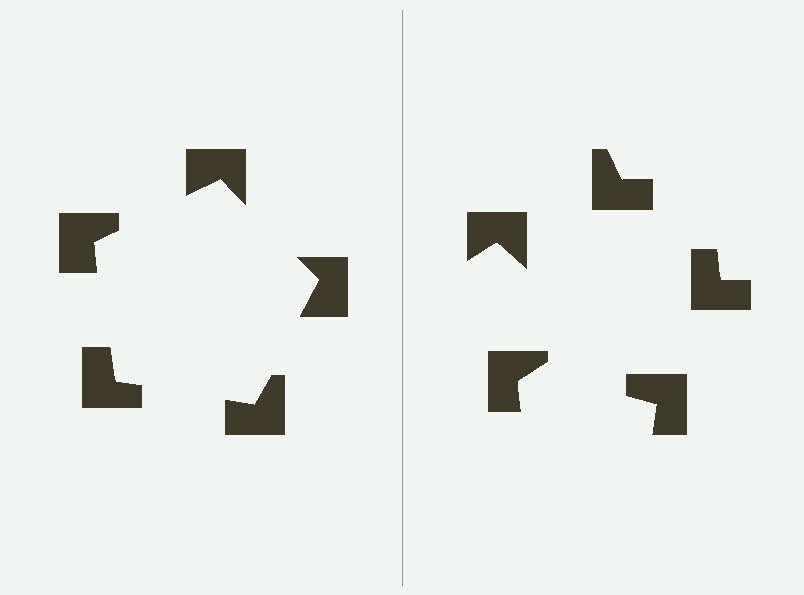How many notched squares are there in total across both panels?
10 — 5 on each side.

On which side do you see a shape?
An illusory pentagon appears on the left side. On the right side the wedge cuts are rotated, so no coherent shape forms.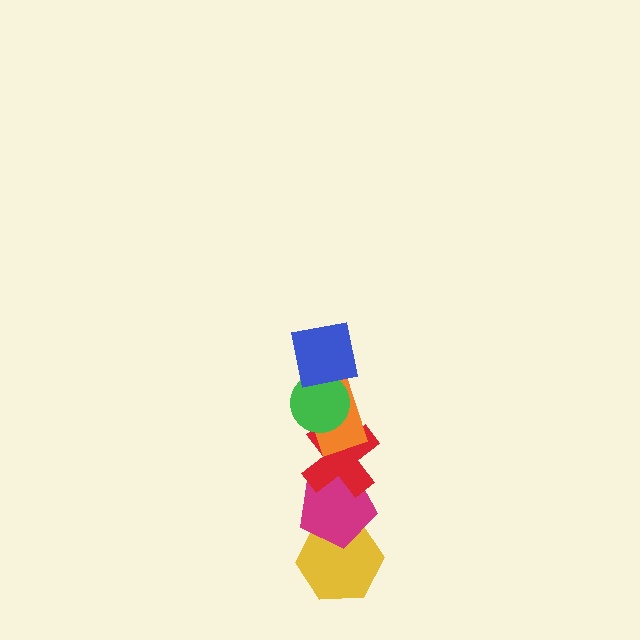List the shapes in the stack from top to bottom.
From top to bottom: the blue square, the green circle, the orange rectangle, the red cross, the magenta pentagon, the yellow hexagon.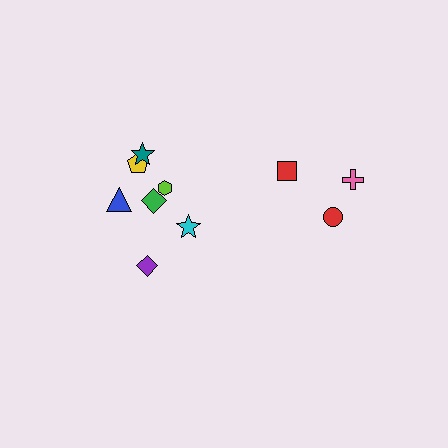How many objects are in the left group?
There are 6 objects.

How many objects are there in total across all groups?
There are 10 objects.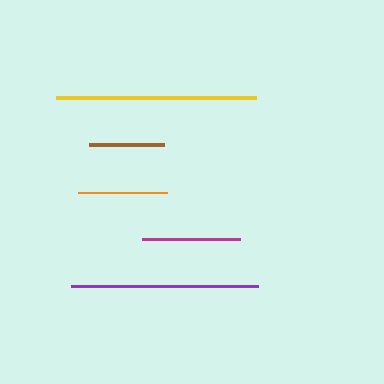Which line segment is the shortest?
The brown line is the shortest at approximately 75 pixels.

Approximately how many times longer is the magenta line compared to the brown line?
The magenta line is approximately 1.3 times the length of the brown line.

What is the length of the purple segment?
The purple segment is approximately 188 pixels long.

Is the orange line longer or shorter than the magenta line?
The magenta line is longer than the orange line.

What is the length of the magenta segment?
The magenta segment is approximately 97 pixels long.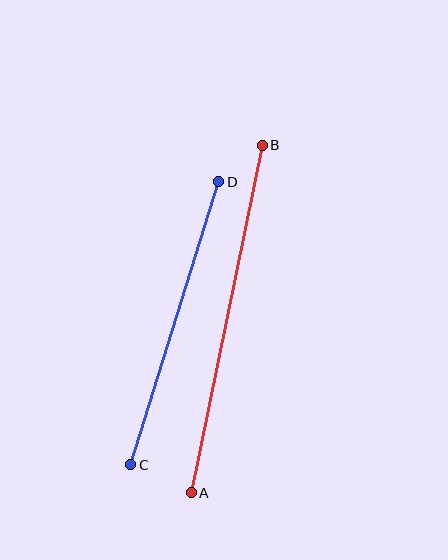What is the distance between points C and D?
The distance is approximately 297 pixels.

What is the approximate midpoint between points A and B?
The midpoint is at approximately (227, 319) pixels.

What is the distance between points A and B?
The distance is approximately 355 pixels.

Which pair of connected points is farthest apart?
Points A and B are farthest apart.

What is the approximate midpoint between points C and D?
The midpoint is at approximately (175, 323) pixels.